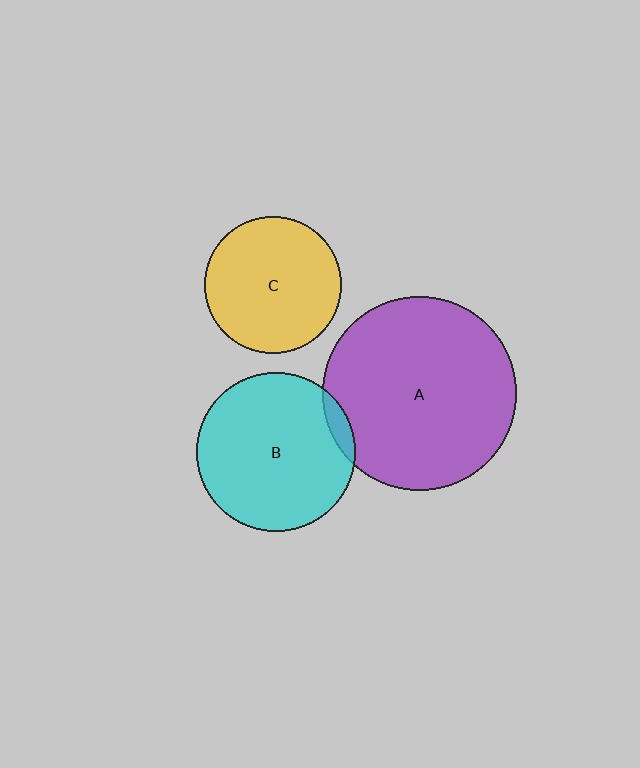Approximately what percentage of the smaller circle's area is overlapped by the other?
Approximately 5%.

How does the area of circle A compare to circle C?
Approximately 2.0 times.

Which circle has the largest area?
Circle A (purple).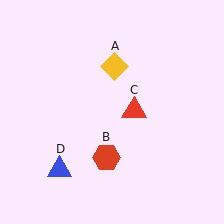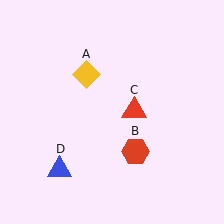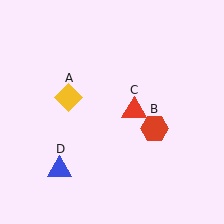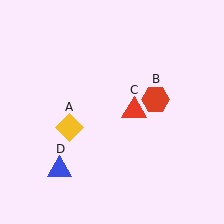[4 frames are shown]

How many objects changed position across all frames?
2 objects changed position: yellow diamond (object A), red hexagon (object B).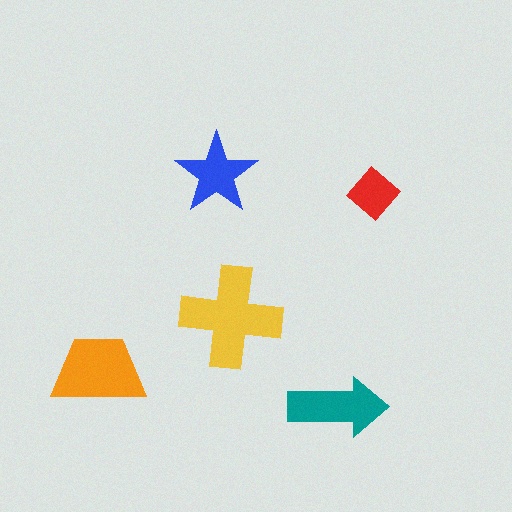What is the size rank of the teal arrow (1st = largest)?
3rd.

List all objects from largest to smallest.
The yellow cross, the orange trapezoid, the teal arrow, the blue star, the red diamond.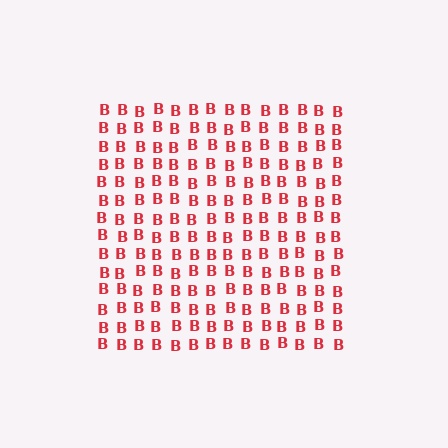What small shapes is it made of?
It is made of small letter B's.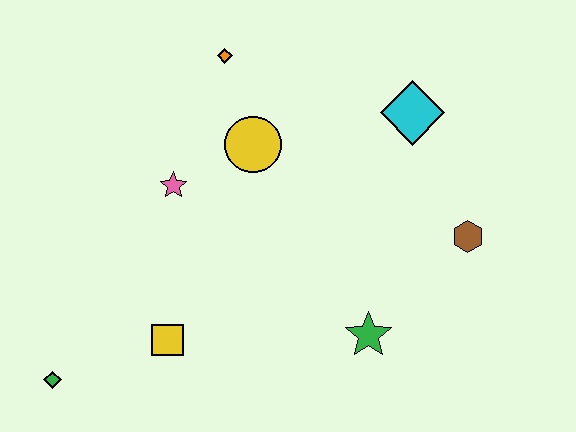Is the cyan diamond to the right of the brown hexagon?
No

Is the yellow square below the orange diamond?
Yes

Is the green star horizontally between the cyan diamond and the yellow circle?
Yes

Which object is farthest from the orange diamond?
The green diamond is farthest from the orange diamond.